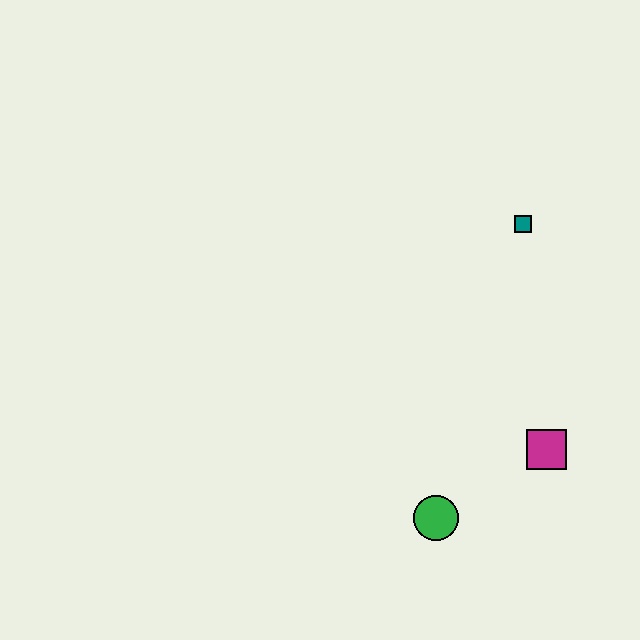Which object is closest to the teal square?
The magenta square is closest to the teal square.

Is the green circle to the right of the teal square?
No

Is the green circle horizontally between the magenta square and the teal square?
No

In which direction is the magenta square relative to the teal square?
The magenta square is below the teal square.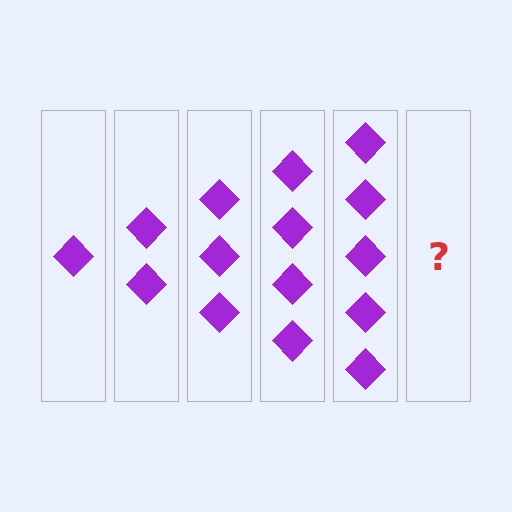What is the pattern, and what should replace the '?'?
The pattern is that each step adds one more diamond. The '?' should be 6 diamonds.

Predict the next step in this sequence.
The next step is 6 diamonds.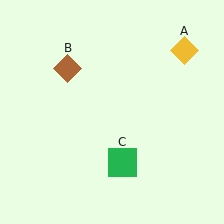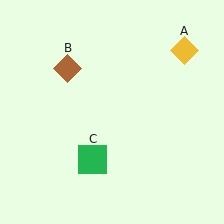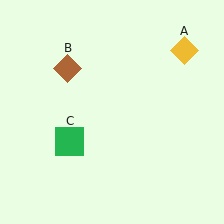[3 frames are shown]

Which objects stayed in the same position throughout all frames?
Yellow diamond (object A) and brown diamond (object B) remained stationary.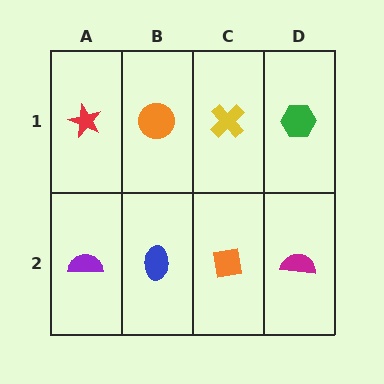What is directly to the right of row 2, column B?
An orange square.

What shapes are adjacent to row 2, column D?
A green hexagon (row 1, column D), an orange square (row 2, column C).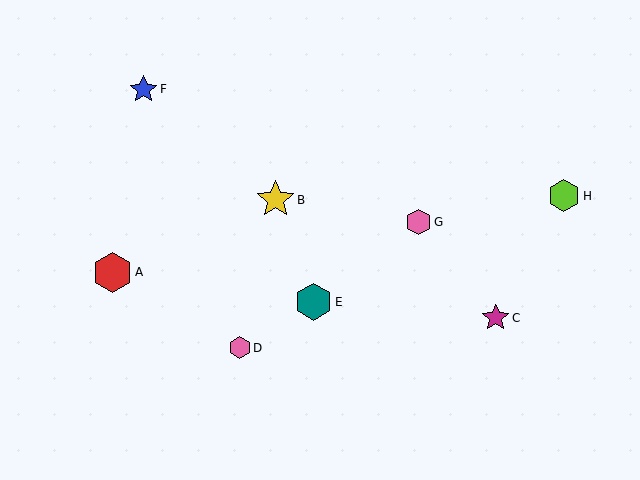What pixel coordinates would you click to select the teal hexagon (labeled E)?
Click at (314, 302) to select the teal hexagon E.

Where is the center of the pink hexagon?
The center of the pink hexagon is at (419, 222).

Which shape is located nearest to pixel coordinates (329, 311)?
The teal hexagon (labeled E) at (314, 302) is nearest to that location.